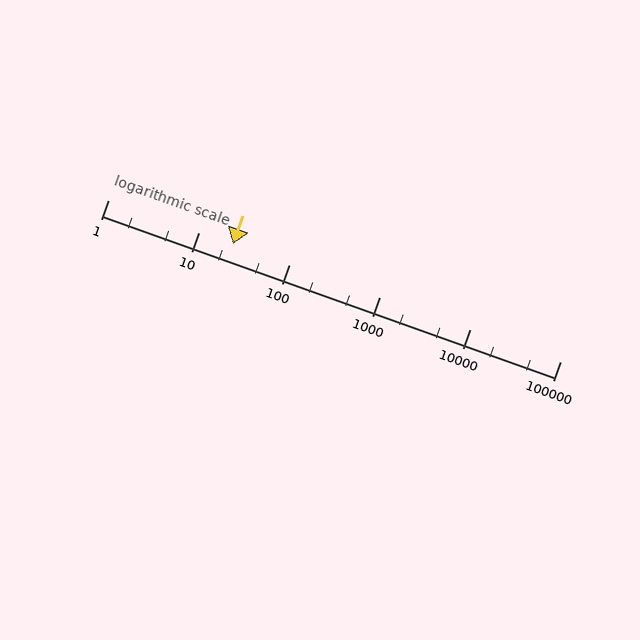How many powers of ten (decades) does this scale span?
The scale spans 5 decades, from 1 to 100000.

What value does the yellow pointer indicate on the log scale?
The pointer indicates approximately 24.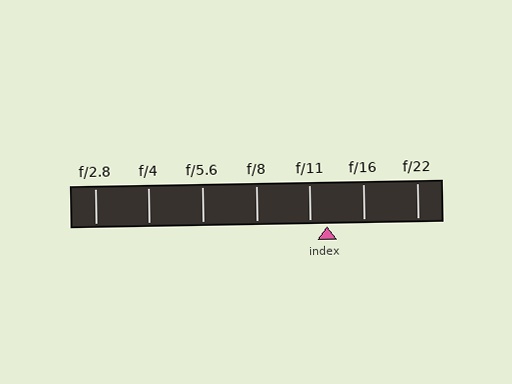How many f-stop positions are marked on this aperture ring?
There are 7 f-stop positions marked.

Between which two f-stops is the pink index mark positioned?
The index mark is between f/11 and f/16.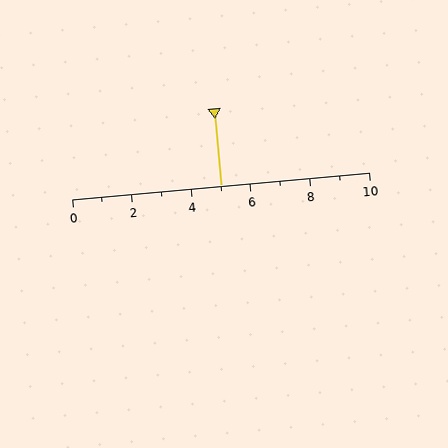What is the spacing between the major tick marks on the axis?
The major ticks are spaced 2 apart.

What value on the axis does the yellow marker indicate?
The marker indicates approximately 5.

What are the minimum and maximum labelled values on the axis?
The axis runs from 0 to 10.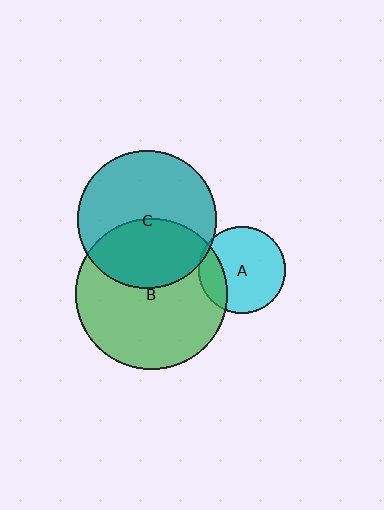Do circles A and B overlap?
Yes.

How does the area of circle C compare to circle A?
Approximately 2.5 times.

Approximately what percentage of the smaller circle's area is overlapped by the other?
Approximately 20%.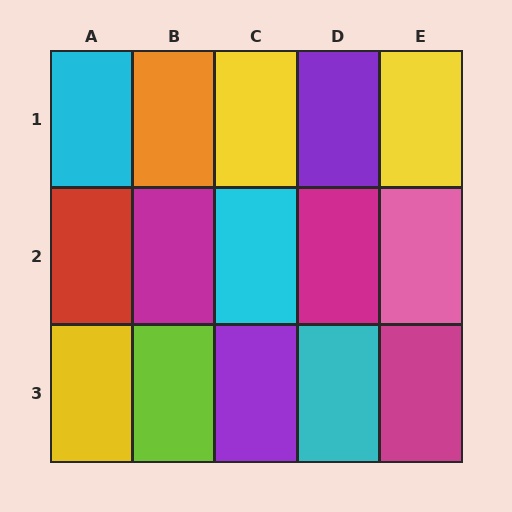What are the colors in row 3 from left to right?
Yellow, lime, purple, cyan, magenta.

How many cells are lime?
1 cell is lime.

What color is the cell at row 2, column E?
Pink.